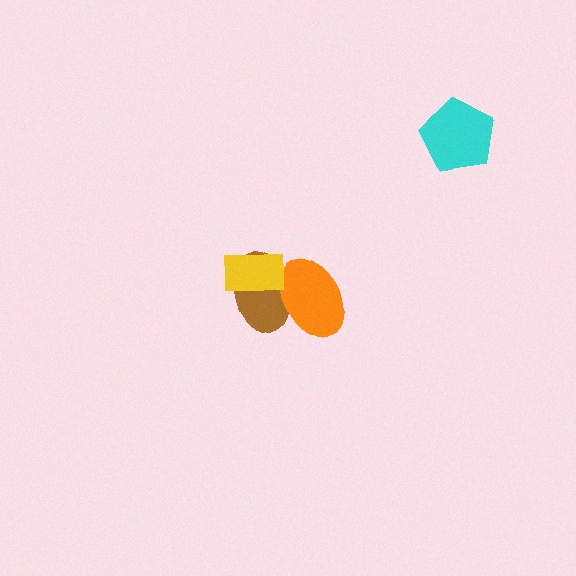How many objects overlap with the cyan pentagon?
0 objects overlap with the cyan pentagon.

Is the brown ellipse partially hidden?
Yes, it is partially covered by another shape.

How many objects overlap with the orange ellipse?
2 objects overlap with the orange ellipse.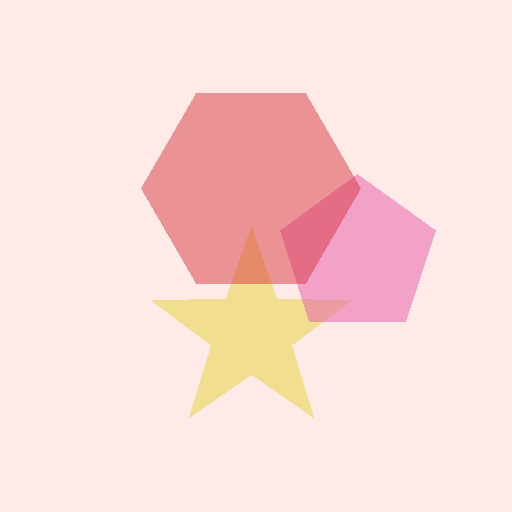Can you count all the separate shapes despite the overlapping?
Yes, there are 3 separate shapes.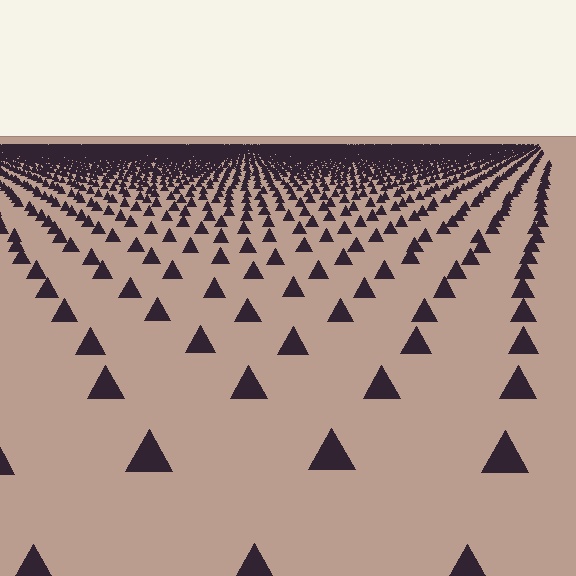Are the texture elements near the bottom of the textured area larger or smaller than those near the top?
Larger. Near the bottom, elements are closer to the viewer and appear at a bigger on-screen size.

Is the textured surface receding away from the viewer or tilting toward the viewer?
The surface is receding away from the viewer. Texture elements get smaller and denser toward the top.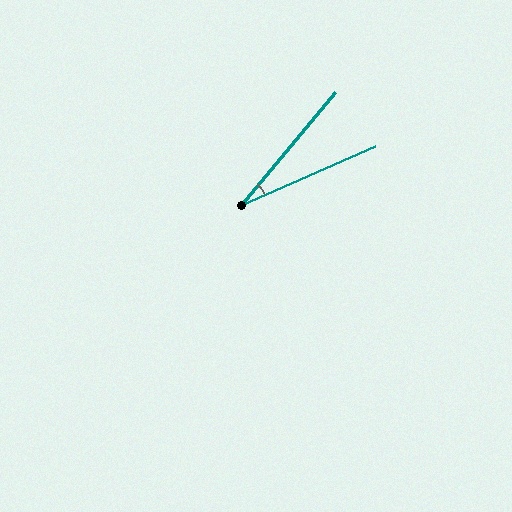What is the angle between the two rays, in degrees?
Approximately 27 degrees.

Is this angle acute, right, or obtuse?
It is acute.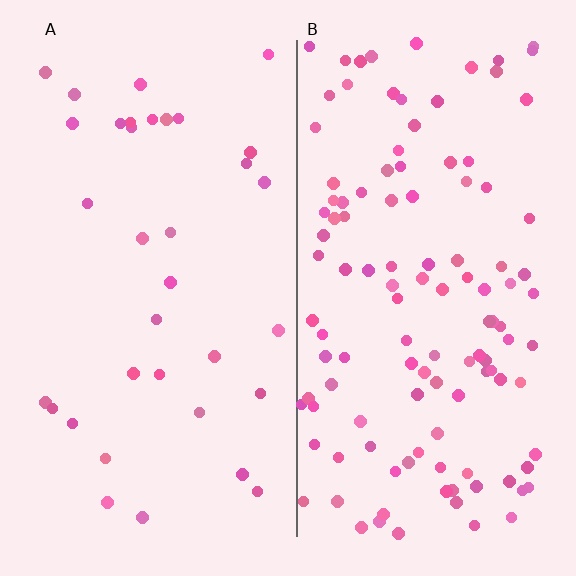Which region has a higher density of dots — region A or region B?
B (the right).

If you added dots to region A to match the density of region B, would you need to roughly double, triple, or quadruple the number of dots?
Approximately triple.